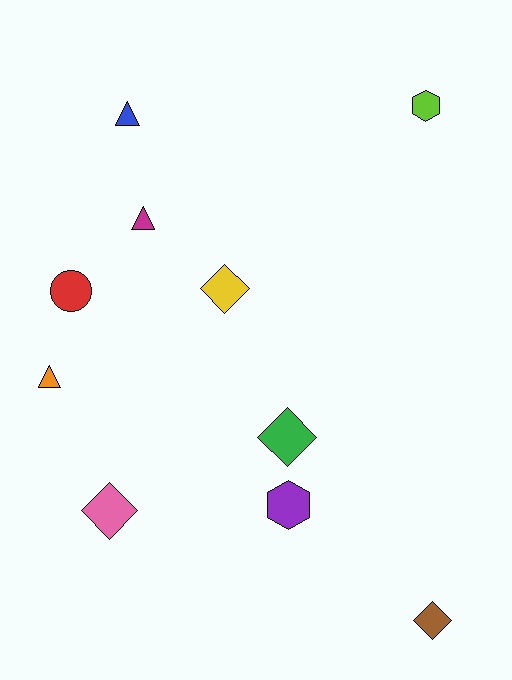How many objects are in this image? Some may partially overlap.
There are 10 objects.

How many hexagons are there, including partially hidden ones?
There are 2 hexagons.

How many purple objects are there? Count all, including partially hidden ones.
There is 1 purple object.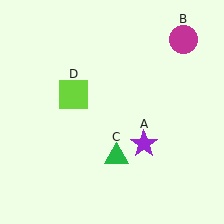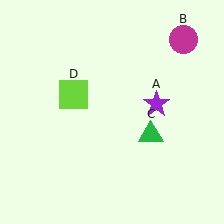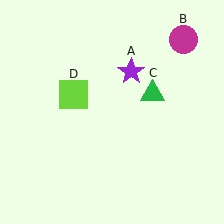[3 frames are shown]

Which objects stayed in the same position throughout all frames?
Magenta circle (object B) and lime square (object D) remained stationary.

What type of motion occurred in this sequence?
The purple star (object A), green triangle (object C) rotated counterclockwise around the center of the scene.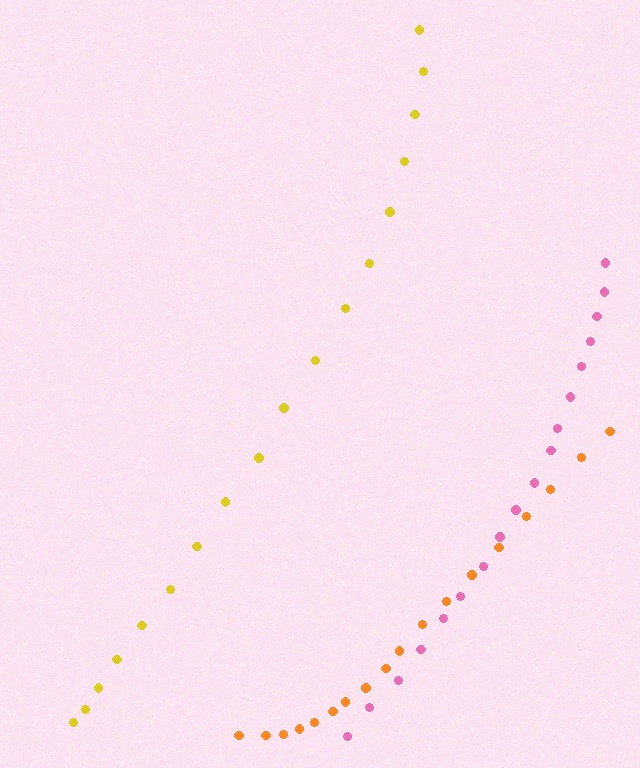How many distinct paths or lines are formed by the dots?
There are 3 distinct paths.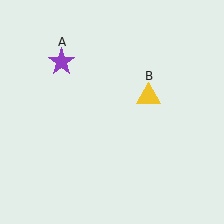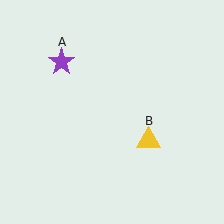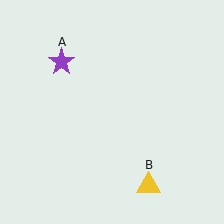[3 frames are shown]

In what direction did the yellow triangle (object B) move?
The yellow triangle (object B) moved down.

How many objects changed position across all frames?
1 object changed position: yellow triangle (object B).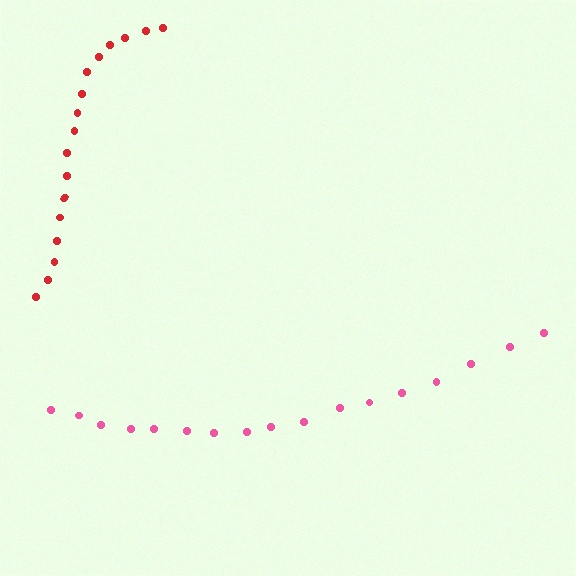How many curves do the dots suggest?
There are 2 distinct paths.